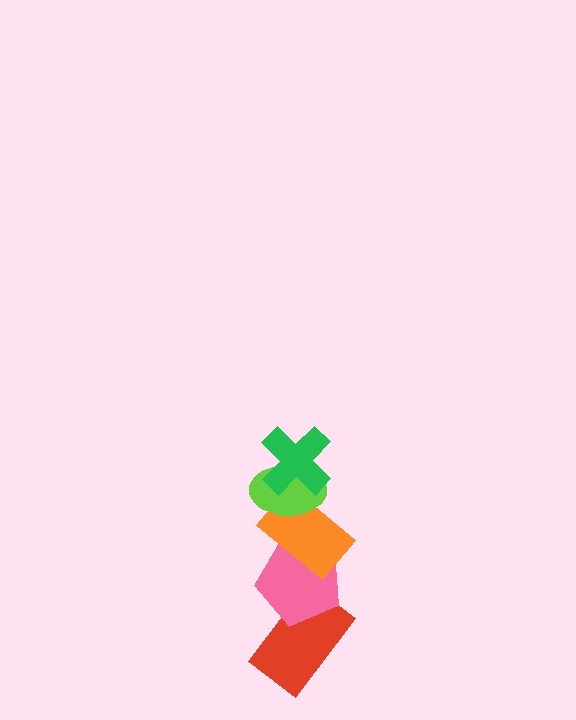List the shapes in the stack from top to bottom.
From top to bottom: the green cross, the lime ellipse, the orange rectangle, the pink pentagon, the red rectangle.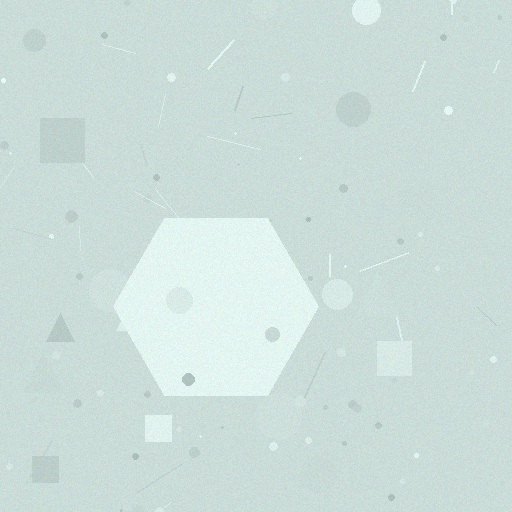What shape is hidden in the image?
A hexagon is hidden in the image.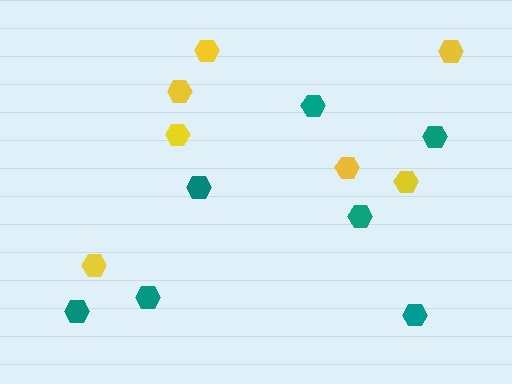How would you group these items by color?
There are 2 groups: one group of teal hexagons (7) and one group of yellow hexagons (7).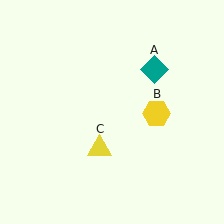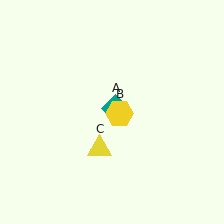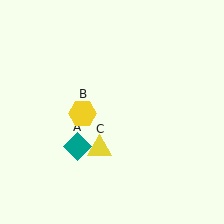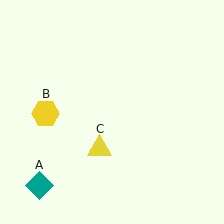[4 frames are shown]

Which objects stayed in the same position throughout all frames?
Yellow triangle (object C) remained stationary.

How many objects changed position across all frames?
2 objects changed position: teal diamond (object A), yellow hexagon (object B).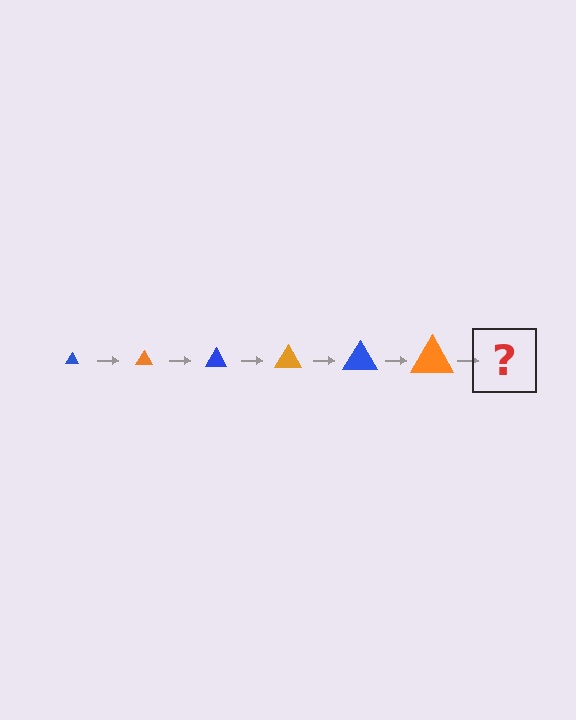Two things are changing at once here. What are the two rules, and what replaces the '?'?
The two rules are that the triangle grows larger each step and the color cycles through blue and orange. The '?' should be a blue triangle, larger than the previous one.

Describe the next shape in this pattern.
It should be a blue triangle, larger than the previous one.